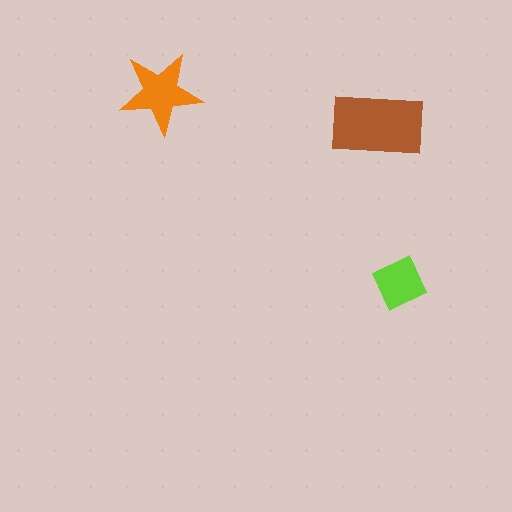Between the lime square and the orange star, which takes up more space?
The orange star.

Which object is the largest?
The brown rectangle.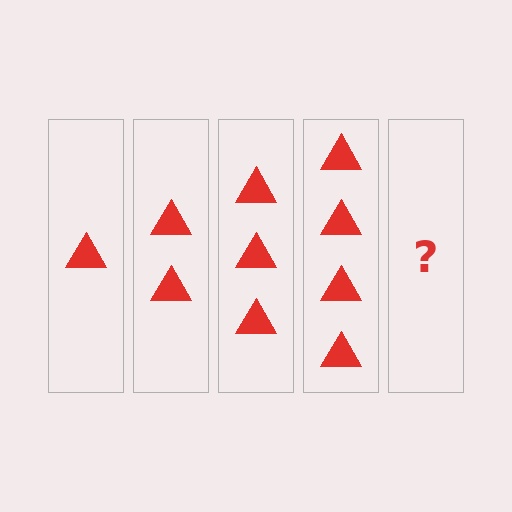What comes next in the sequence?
The next element should be 5 triangles.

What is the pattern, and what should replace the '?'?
The pattern is that each step adds one more triangle. The '?' should be 5 triangles.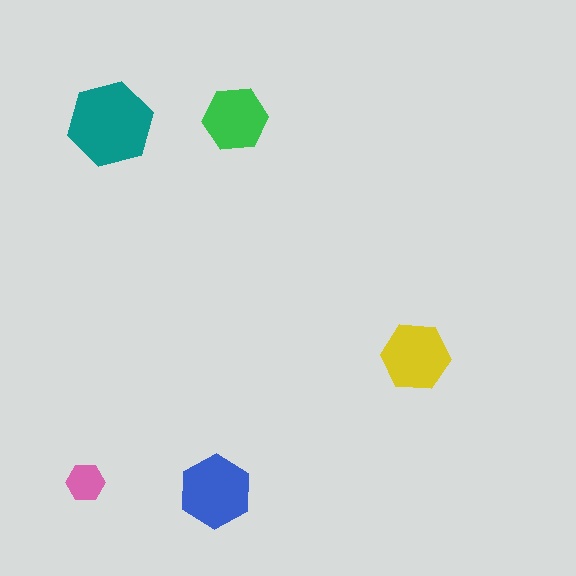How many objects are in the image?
There are 5 objects in the image.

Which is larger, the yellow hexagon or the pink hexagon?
The yellow one.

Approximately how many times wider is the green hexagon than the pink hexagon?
About 1.5 times wider.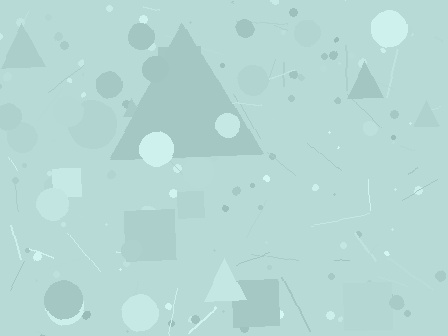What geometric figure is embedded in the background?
A triangle is embedded in the background.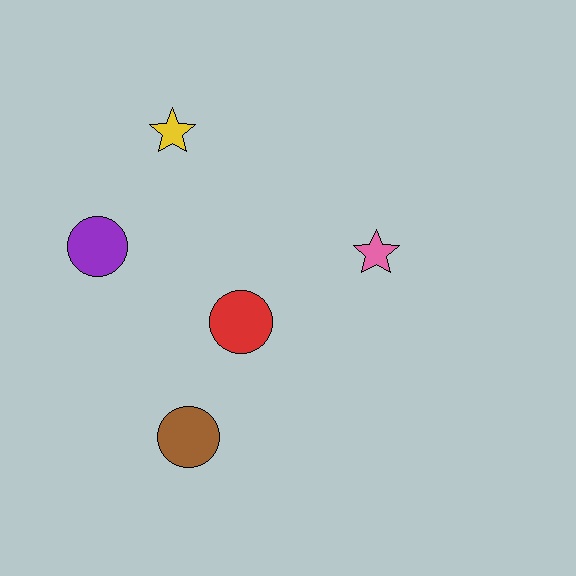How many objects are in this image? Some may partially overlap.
There are 5 objects.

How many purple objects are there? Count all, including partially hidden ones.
There is 1 purple object.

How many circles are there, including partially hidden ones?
There are 3 circles.